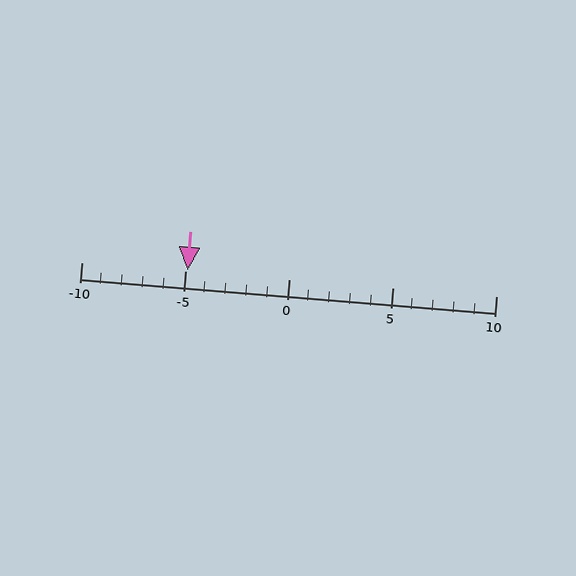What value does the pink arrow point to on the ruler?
The pink arrow points to approximately -5.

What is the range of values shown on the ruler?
The ruler shows values from -10 to 10.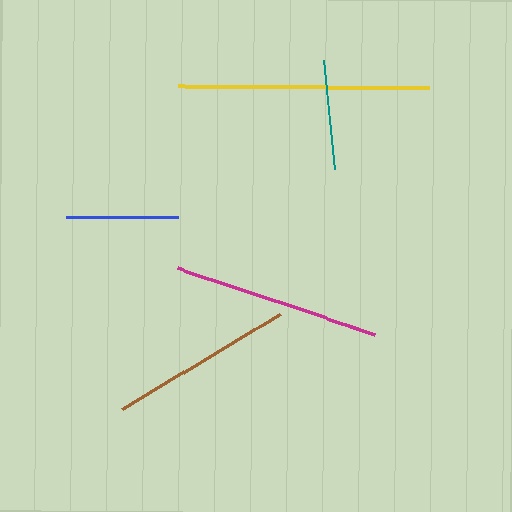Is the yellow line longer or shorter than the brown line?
The yellow line is longer than the brown line.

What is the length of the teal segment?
The teal segment is approximately 109 pixels long.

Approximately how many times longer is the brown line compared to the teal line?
The brown line is approximately 1.7 times the length of the teal line.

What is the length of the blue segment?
The blue segment is approximately 111 pixels long.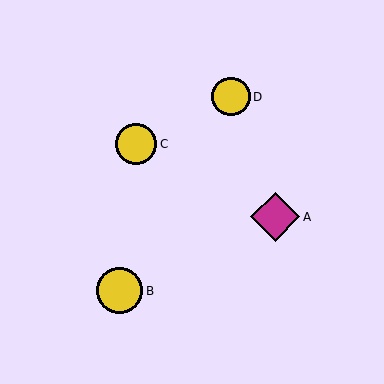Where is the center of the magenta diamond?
The center of the magenta diamond is at (275, 217).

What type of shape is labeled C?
Shape C is a yellow circle.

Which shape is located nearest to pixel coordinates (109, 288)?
The yellow circle (labeled B) at (119, 291) is nearest to that location.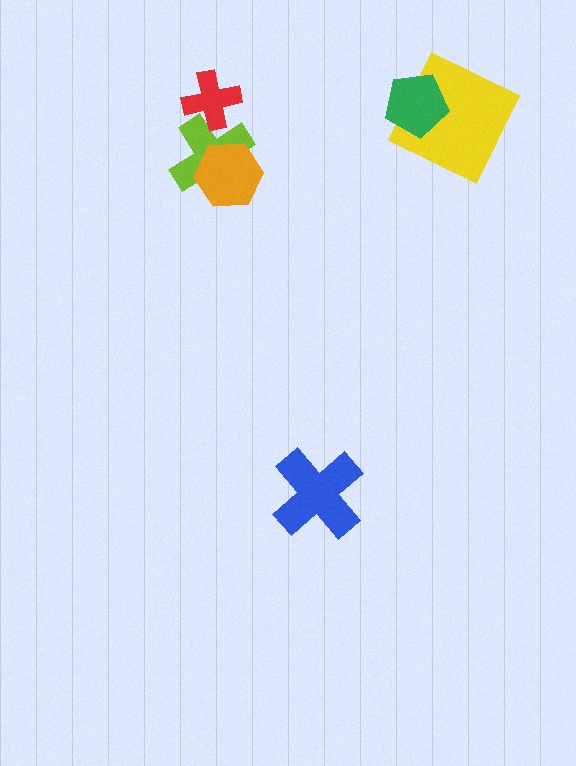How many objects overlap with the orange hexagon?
1 object overlaps with the orange hexagon.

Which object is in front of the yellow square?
The green pentagon is in front of the yellow square.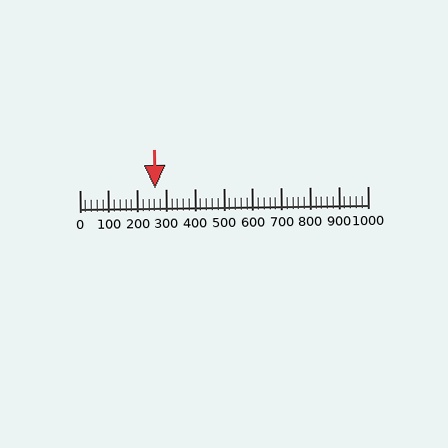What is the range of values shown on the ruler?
The ruler shows values from 0 to 1000.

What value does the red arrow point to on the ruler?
The red arrow points to approximately 263.